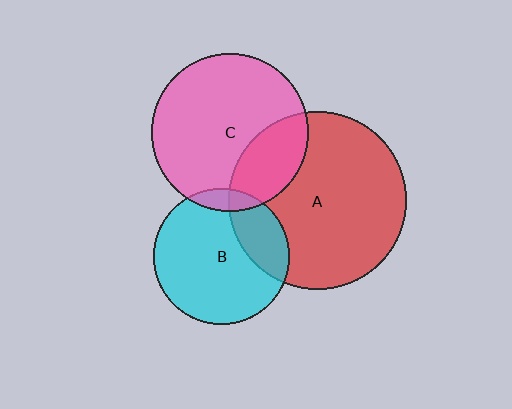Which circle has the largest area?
Circle A (red).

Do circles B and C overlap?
Yes.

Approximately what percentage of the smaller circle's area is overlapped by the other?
Approximately 10%.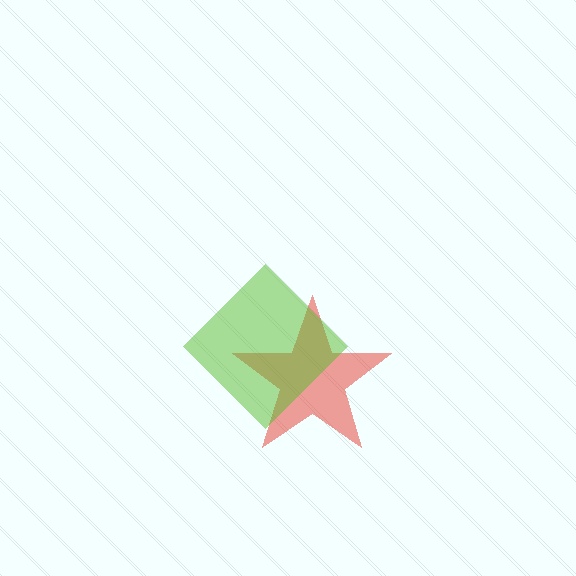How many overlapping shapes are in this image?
There are 2 overlapping shapes in the image.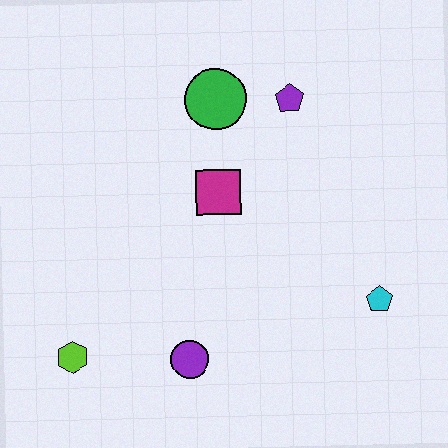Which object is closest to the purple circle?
The lime hexagon is closest to the purple circle.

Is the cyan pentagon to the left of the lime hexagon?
No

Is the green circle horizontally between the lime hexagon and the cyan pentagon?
Yes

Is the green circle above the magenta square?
Yes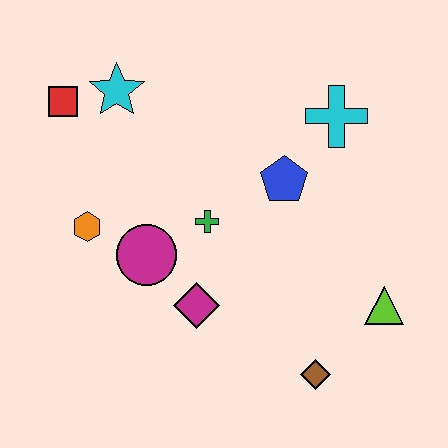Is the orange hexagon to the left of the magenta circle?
Yes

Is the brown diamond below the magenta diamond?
Yes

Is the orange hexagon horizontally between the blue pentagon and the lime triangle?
No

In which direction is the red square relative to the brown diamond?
The red square is above the brown diamond.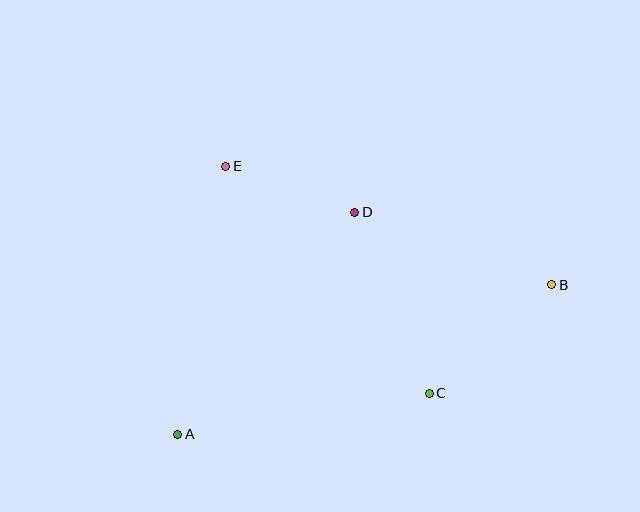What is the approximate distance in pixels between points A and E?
The distance between A and E is approximately 272 pixels.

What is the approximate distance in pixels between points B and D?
The distance between B and D is approximately 210 pixels.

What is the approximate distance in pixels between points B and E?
The distance between B and E is approximately 346 pixels.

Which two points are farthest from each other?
Points A and B are farthest from each other.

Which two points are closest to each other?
Points D and E are closest to each other.